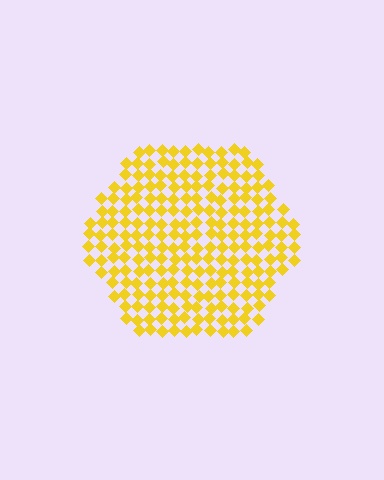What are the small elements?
The small elements are diamonds.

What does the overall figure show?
The overall figure shows a hexagon.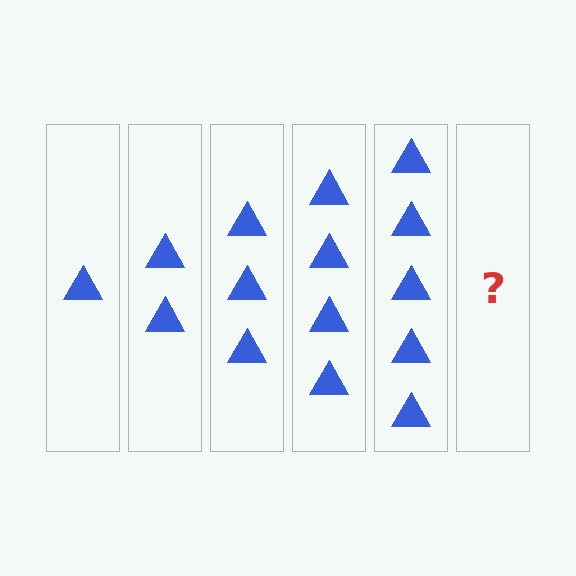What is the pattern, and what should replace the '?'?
The pattern is that each step adds one more triangle. The '?' should be 6 triangles.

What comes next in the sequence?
The next element should be 6 triangles.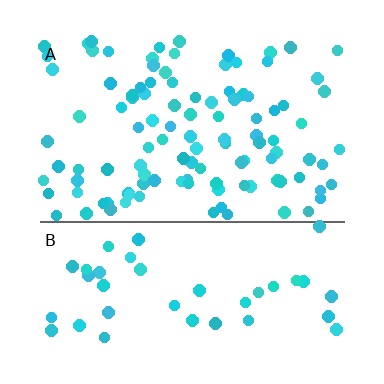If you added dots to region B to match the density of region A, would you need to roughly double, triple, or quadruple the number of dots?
Approximately triple.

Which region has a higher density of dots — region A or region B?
A (the top).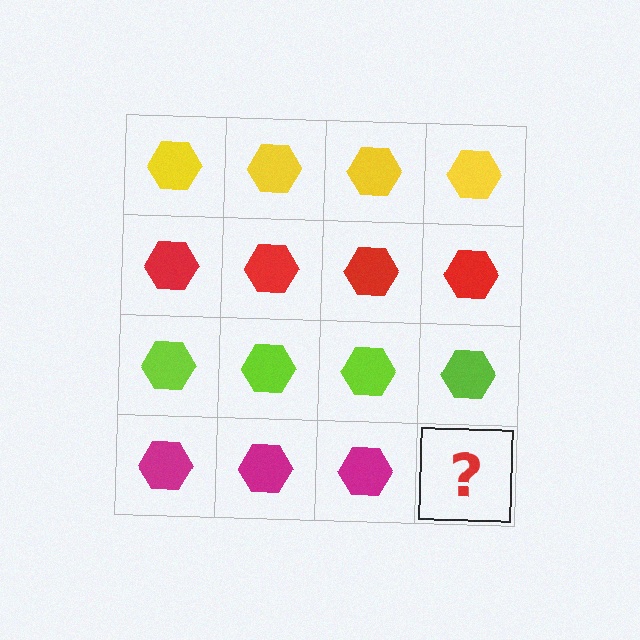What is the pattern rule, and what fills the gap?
The rule is that each row has a consistent color. The gap should be filled with a magenta hexagon.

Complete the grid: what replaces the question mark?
The question mark should be replaced with a magenta hexagon.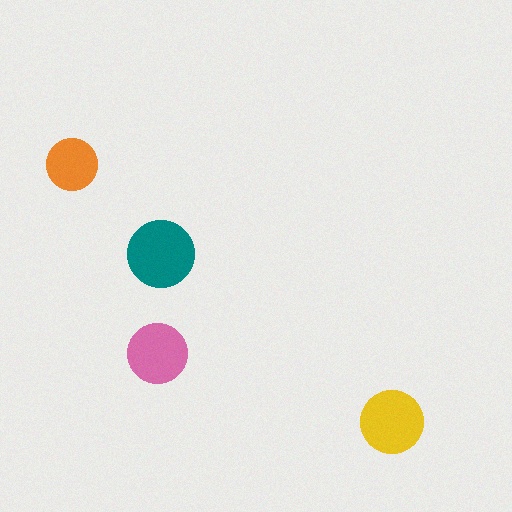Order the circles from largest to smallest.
the teal one, the yellow one, the pink one, the orange one.